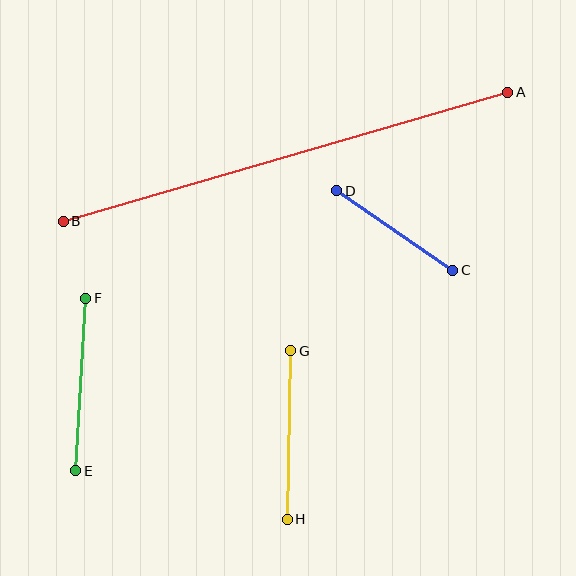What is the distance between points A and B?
The distance is approximately 463 pixels.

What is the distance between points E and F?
The distance is approximately 173 pixels.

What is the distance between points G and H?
The distance is approximately 169 pixels.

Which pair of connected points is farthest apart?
Points A and B are farthest apart.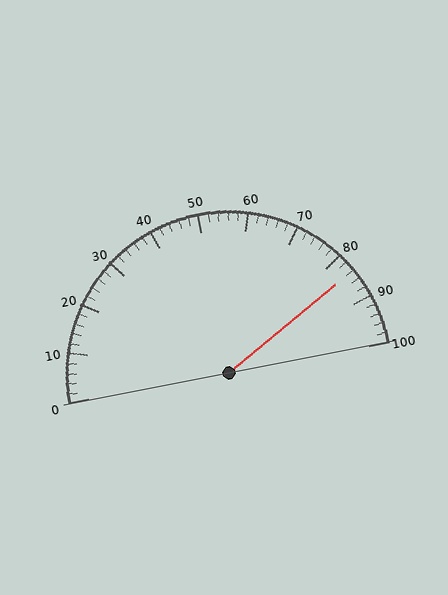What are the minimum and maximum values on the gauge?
The gauge ranges from 0 to 100.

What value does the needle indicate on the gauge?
The needle indicates approximately 84.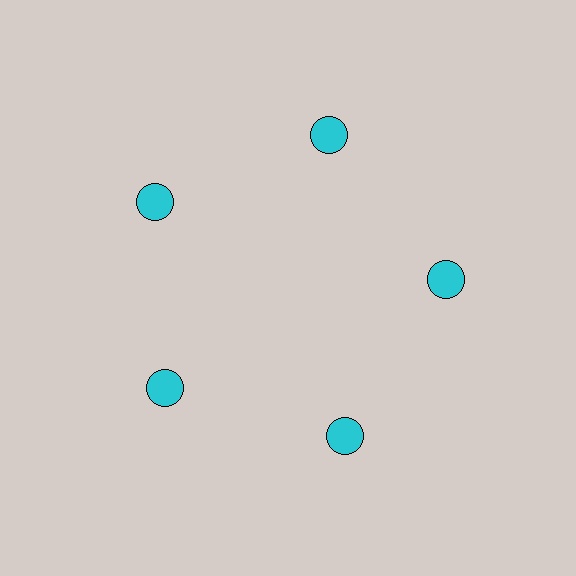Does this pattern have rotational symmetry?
Yes, this pattern has 5-fold rotational symmetry. It looks the same after rotating 72 degrees around the center.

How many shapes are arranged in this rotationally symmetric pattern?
There are 5 shapes, arranged in 5 groups of 1.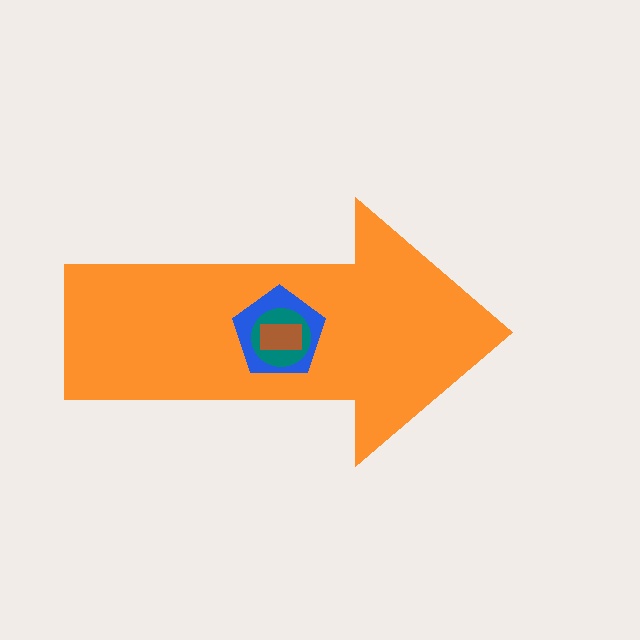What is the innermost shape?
The brown rectangle.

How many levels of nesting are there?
4.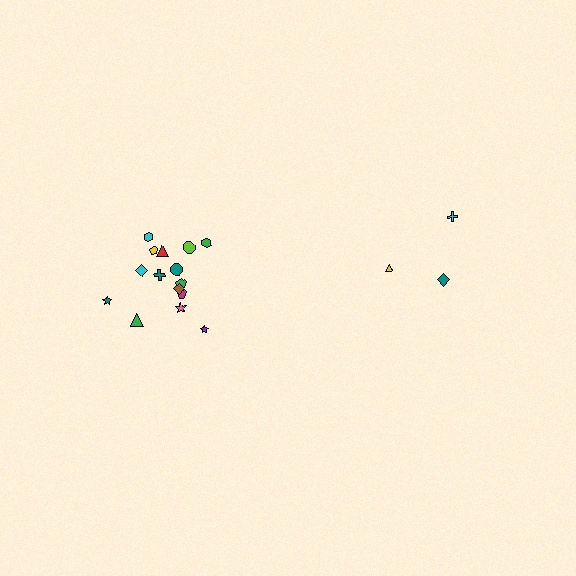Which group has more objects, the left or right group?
The left group.